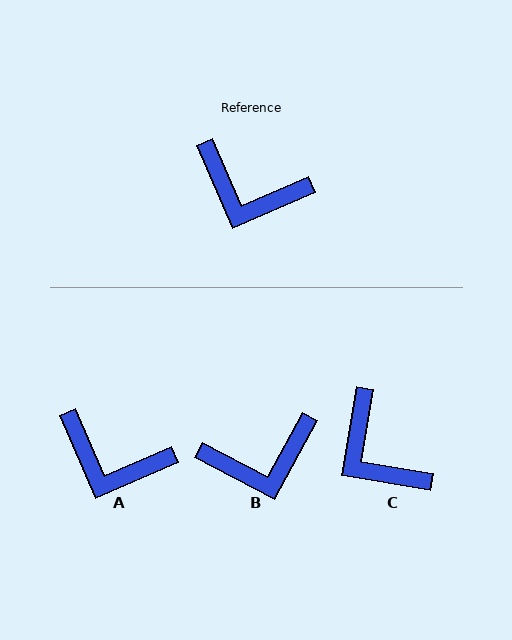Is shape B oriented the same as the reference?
No, it is off by about 38 degrees.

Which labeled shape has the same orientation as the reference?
A.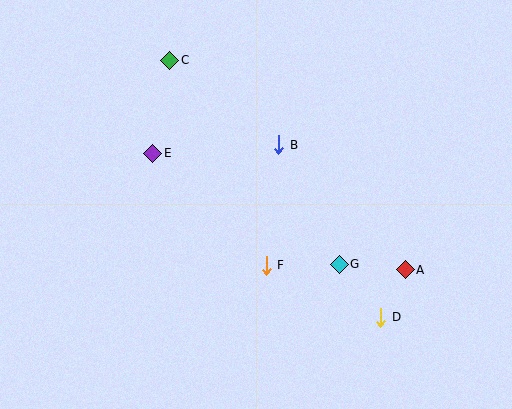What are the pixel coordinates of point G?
Point G is at (339, 264).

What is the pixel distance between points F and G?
The distance between F and G is 73 pixels.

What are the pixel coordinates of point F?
Point F is at (266, 265).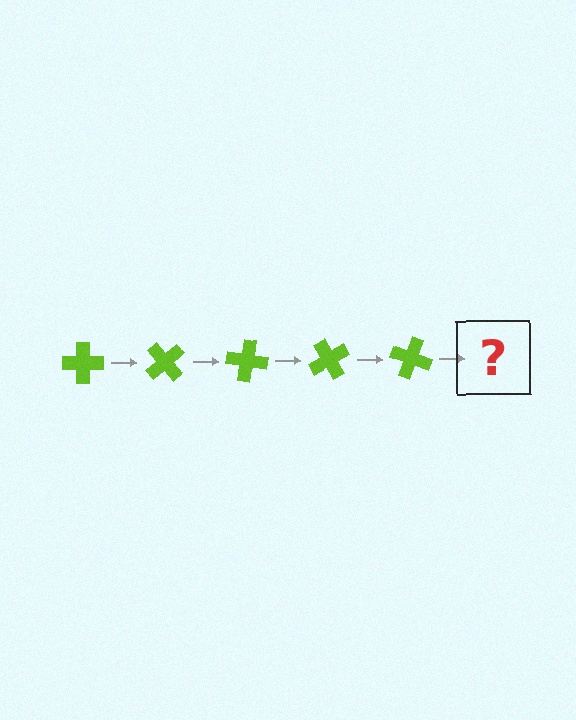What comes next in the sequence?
The next element should be a lime cross rotated 250 degrees.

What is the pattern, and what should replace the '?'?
The pattern is that the cross rotates 50 degrees each step. The '?' should be a lime cross rotated 250 degrees.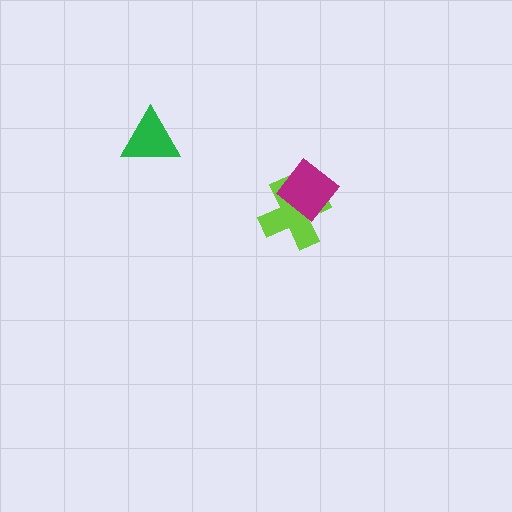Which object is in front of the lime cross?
The magenta diamond is in front of the lime cross.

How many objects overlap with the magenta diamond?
1 object overlaps with the magenta diamond.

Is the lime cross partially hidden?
Yes, it is partially covered by another shape.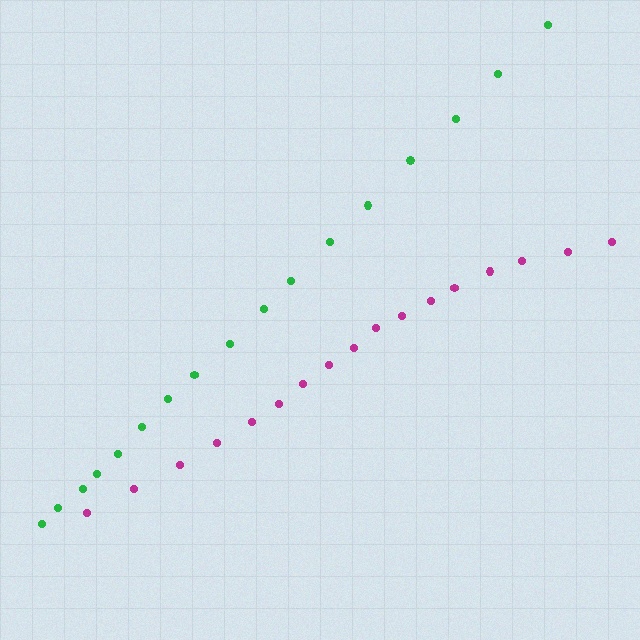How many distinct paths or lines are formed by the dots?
There are 2 distinct paths.